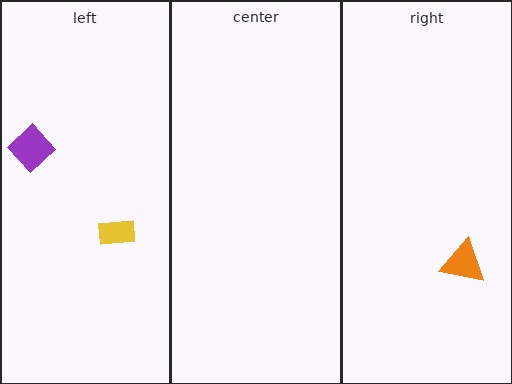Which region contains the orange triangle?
The right region.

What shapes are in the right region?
The orange triangle.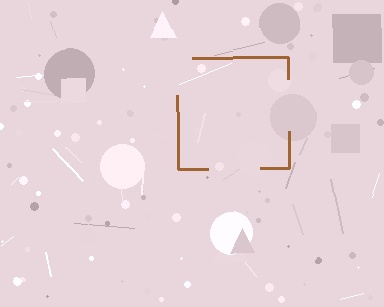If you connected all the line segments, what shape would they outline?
They would outline a square.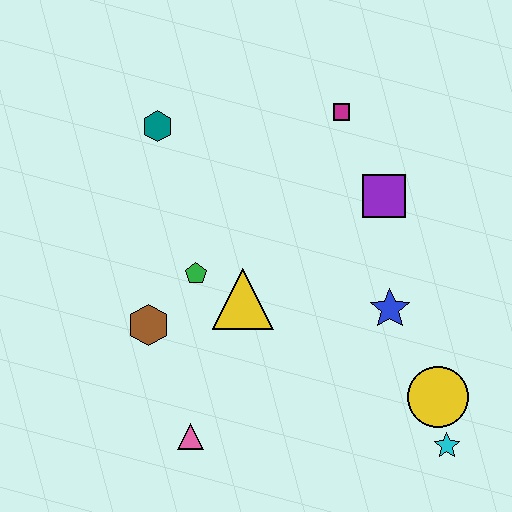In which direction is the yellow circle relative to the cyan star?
The yellow circle is above the cyan star.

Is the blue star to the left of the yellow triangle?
No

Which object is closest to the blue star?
The yellow circle is closest to the blue star.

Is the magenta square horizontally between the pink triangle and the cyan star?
Yes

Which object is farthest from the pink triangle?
The magenta square is farthest from the pink triangle.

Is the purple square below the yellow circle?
No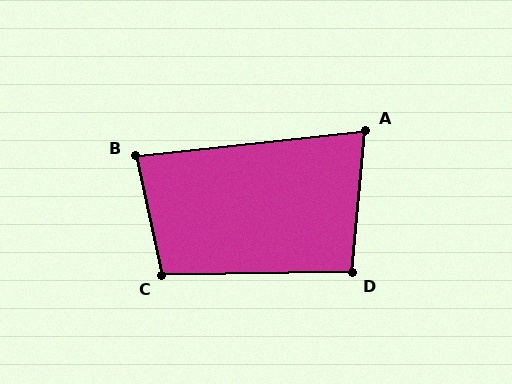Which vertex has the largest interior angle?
C, at approximately 102 degrees.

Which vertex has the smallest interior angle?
A, at approximately 78 degrees.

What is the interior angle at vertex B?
Approximately 84 degrees (acute).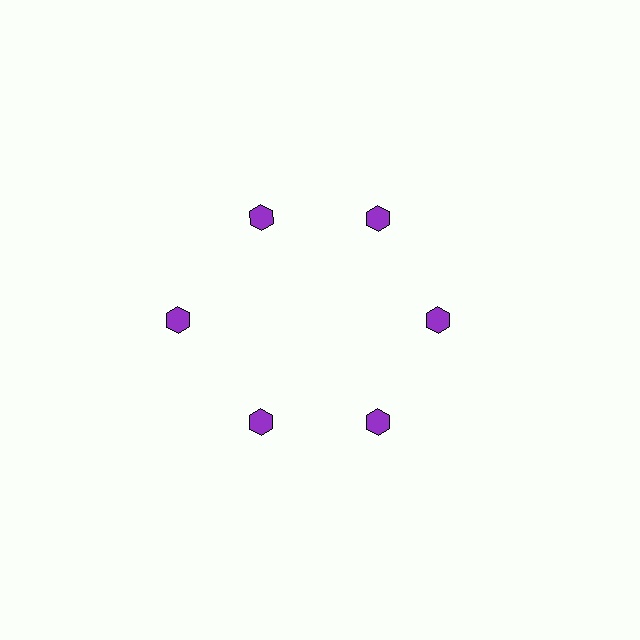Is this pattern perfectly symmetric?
No. The 6 purple hexagons are arranged in a ring, but one element near the 9 o'clock position is pushed outward from the center, breaking the 6-fold rotational symmetry.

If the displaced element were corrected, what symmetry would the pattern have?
It would have 6-fold rotational symmetry — the pattern would map onto itself every 60 degrees.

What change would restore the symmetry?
The symmetry would be restored by moving it inward, back onto the ring so that all 6 hexagons sit at equal angles and equal distance from the center.